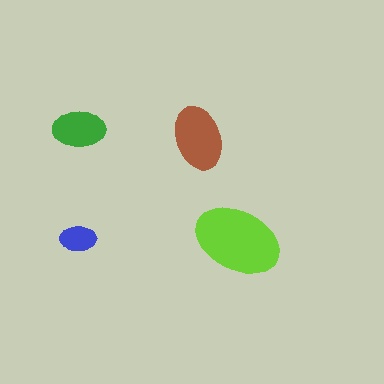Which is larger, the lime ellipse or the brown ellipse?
The lime one.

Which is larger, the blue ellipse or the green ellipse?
The green one.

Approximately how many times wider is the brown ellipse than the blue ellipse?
About 2 times wider.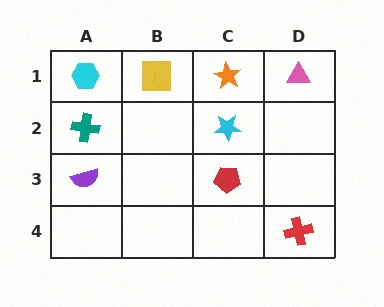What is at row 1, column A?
A cyan hexagon.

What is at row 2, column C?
A cyan star.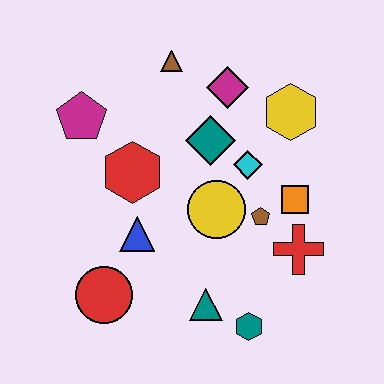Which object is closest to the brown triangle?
The magenta diamond is closest to the brown triangle.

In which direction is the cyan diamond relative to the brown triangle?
The cyan diamond is below the brown triangle.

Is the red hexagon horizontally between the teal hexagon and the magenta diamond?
No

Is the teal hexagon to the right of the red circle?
Yes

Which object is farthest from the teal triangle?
The brown triangle is farthest from the teal triangle.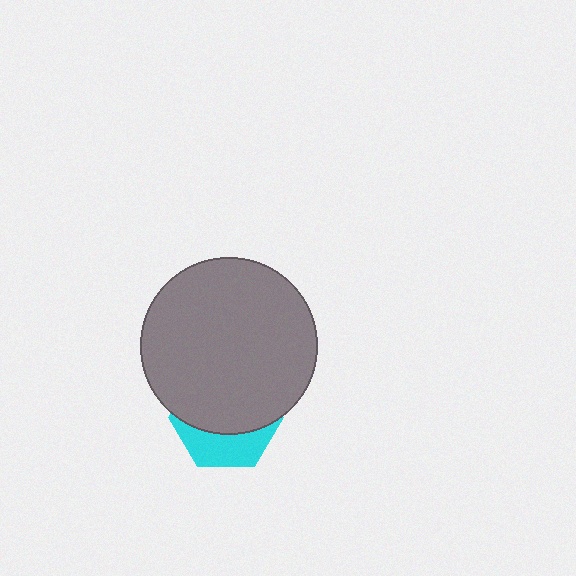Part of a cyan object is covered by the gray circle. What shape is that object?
It is a hexagon.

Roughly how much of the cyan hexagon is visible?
A small part of it is visible (roughly 35%).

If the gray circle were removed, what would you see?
You would see the complete cyan hexagon.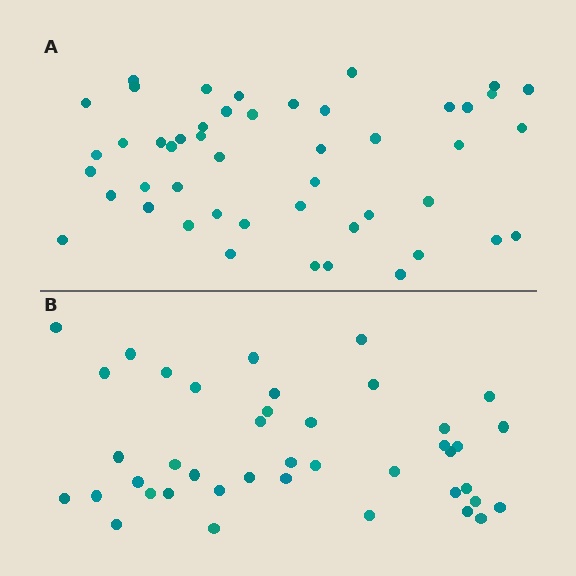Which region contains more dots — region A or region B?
Region A (the top region) has more dots.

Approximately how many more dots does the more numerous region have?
Region A has roughly 8 or so more dots than region B.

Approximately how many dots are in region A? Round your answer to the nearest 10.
About 50 dots. (The exact count is 48, which rounds to 50.)